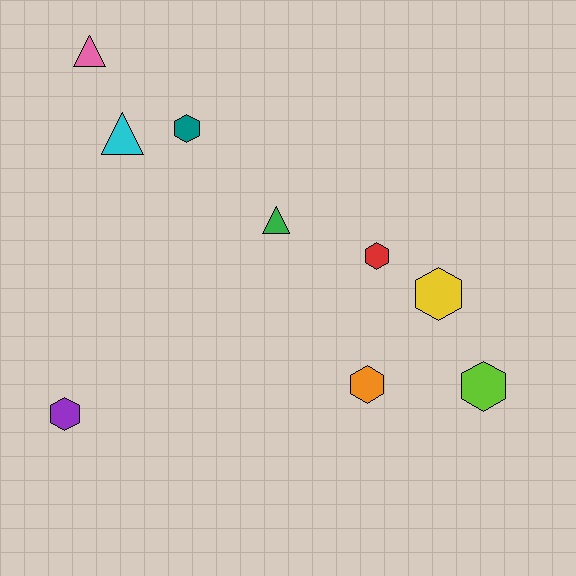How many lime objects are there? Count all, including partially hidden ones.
There is 1 lime object.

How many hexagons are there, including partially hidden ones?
There are 6 hexagons.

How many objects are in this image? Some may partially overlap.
There are 9 objects.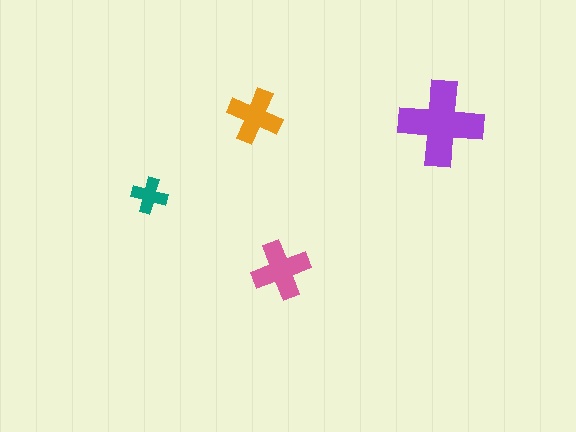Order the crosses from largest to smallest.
the purple one, the pink one, the orange one, the teal one.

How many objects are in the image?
There are 4 objects in the image.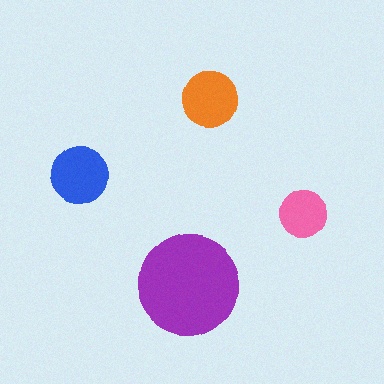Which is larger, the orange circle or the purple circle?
The purple one.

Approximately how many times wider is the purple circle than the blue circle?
About 2 times wider.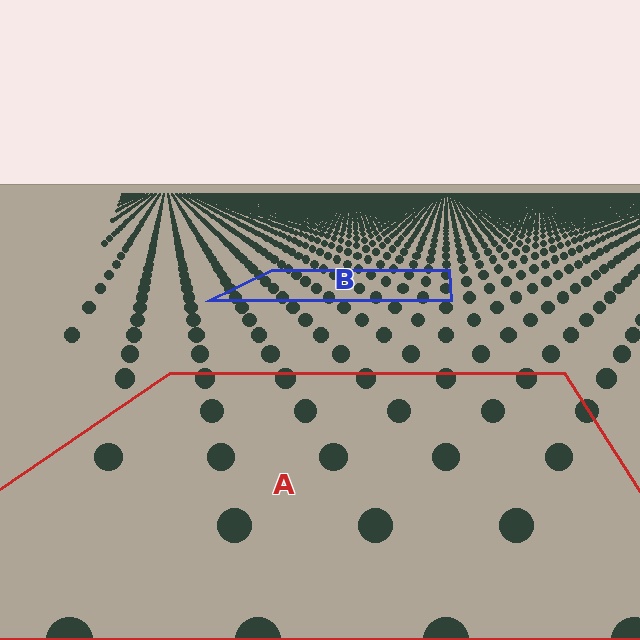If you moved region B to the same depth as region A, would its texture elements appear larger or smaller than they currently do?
They would appear larger. At a closer depth, the same texture elements are projected at a bigger on-screen size.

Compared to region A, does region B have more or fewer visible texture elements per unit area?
Region B has more texture elements per unit area — they are packed more densely because it is farther away.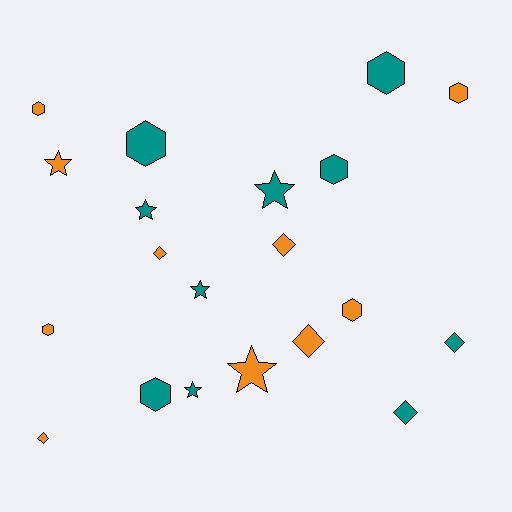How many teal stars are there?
There are 4 teal stars.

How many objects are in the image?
There are 20 objects.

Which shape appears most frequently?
Hexagon, with 8 objects.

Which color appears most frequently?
Orange, with 10 objects.